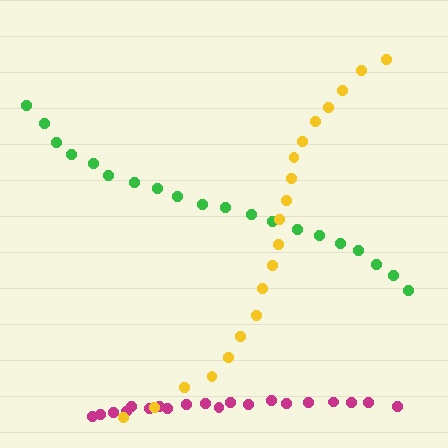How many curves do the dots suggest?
There are 3 distinct paths.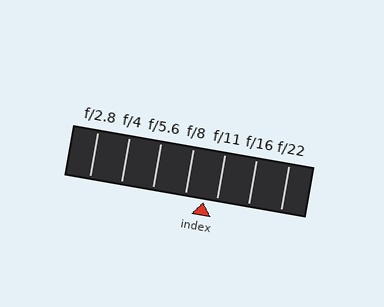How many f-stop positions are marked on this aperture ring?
There are 7 f-stop positions marked.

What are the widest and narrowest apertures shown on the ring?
The widest aperture shown is f/2.8 and the narrowest is f/22.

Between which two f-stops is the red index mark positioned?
The index mark is between f/8 and f/11.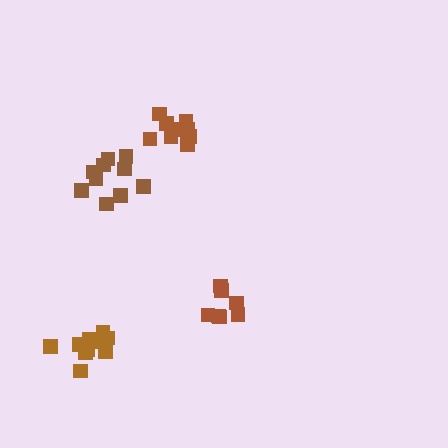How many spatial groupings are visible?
There are 4 spatial groupings.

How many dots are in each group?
Group 1: 10 dots, Group 2: 9 dots, Group 3: 7 dots, Group 4: 10 dots (36 total).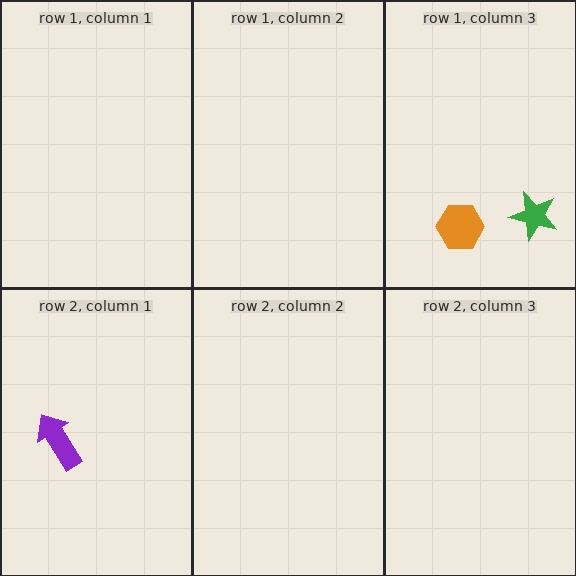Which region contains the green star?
The row 1, column 3 region.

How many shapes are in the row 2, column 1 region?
1.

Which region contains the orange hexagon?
The row 1, column 3 region.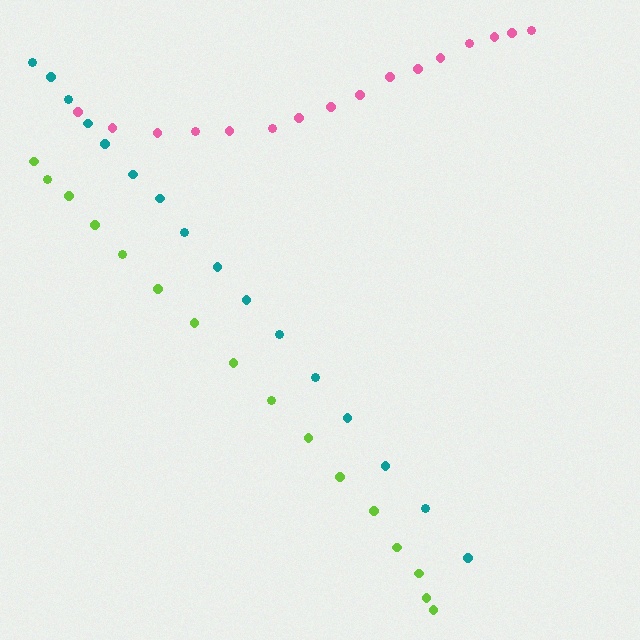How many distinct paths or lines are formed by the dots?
There are 3 distinct paths.